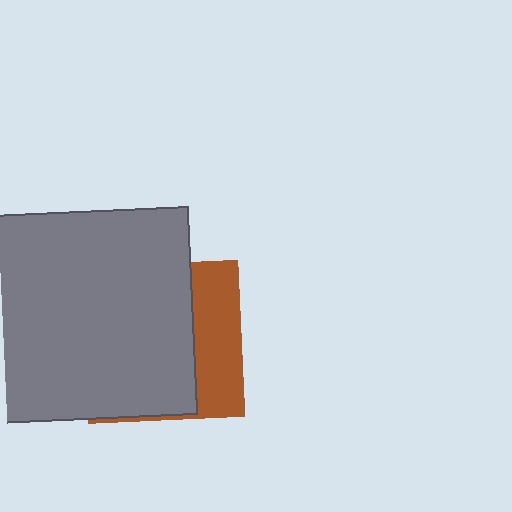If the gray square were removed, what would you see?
You would see the complete brown square.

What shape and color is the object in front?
The object in front is a gray square.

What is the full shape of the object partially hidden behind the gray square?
The partially hidden object is a brown square.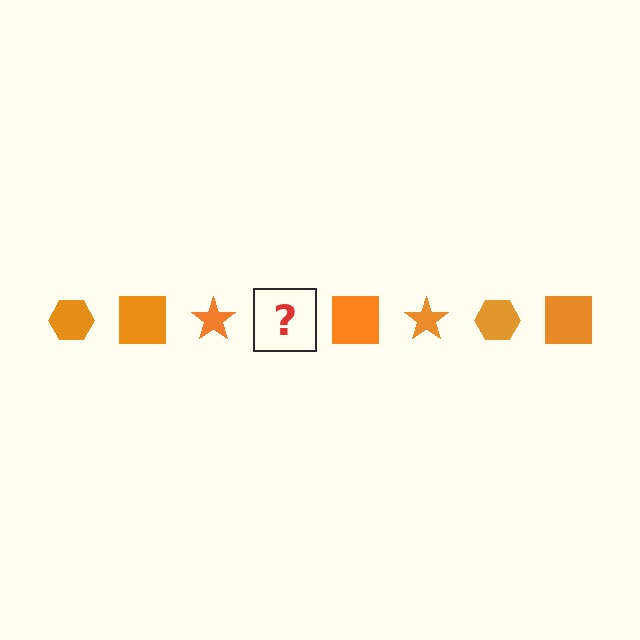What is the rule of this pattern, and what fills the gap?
The rule is that the pattern cycles through hexagon, square, star shapes in orange. The gap should be filled with an orange hexagon.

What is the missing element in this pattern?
The missing element is an orange hexagon.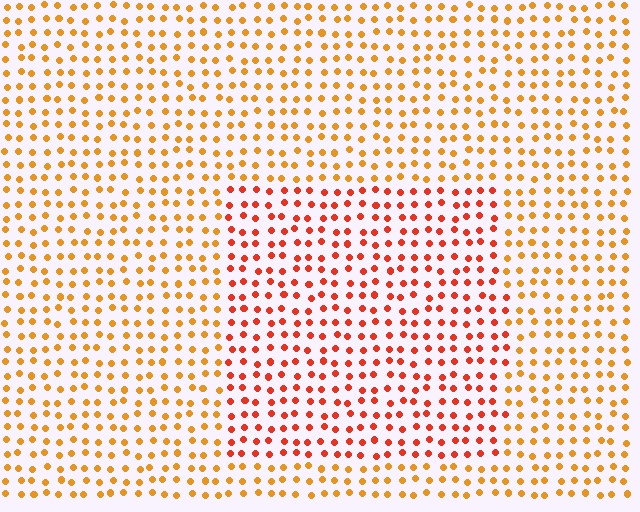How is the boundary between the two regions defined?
The boundary is defined purely by a slight shift in hue (about 30 degrees). Spacing, size, and orientation are identical on both sides.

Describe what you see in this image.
The image is filled with small orange elements in a uniform arrangement. A rectangle-shaped region is visible where the elements are tinted to a slightly different hue, forming a subtle color boundary.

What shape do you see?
I see a rectangle.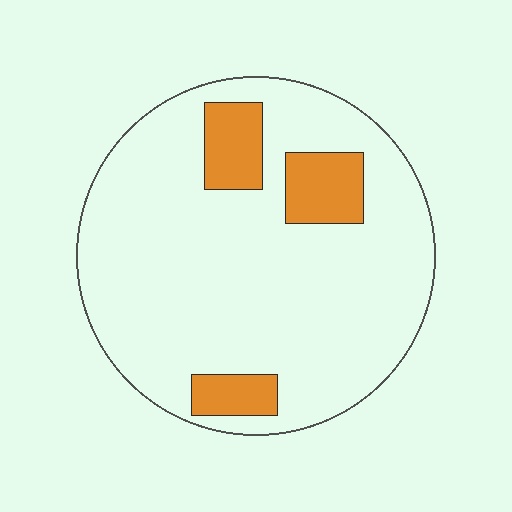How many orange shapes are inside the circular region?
3.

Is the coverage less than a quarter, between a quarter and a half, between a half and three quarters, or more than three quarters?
Less than a quarter.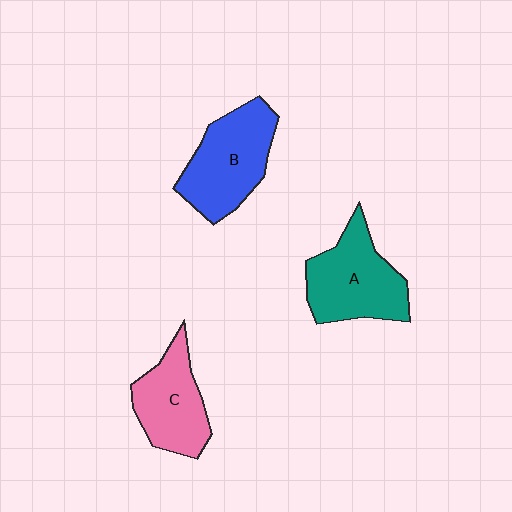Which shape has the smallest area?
Shape C (pink).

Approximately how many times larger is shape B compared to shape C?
Approximately 1.2 times.